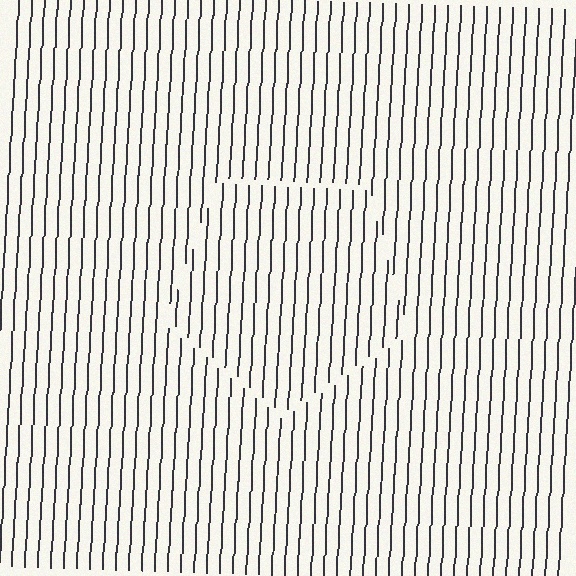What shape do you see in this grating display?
An illusory pentagon. The interior of the shape contains the same grating, shifted by half a period — the contour is defined by the phase discontinuity where line-ends from the inner and outer gratings abut.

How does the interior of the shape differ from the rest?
The interior of the shape contains the same grating, shifted by half a period — the contour is defined by the phase discontinuity where line-ends from the inner and outer gratings abut.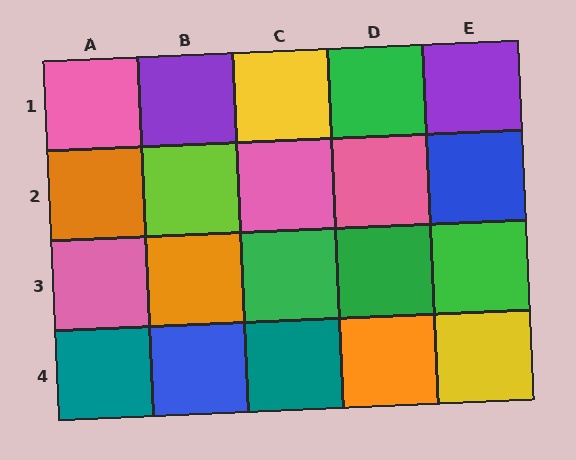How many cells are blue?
2 cells are blue.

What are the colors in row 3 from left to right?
Pink, orange, green, green, green.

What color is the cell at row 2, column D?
Pink.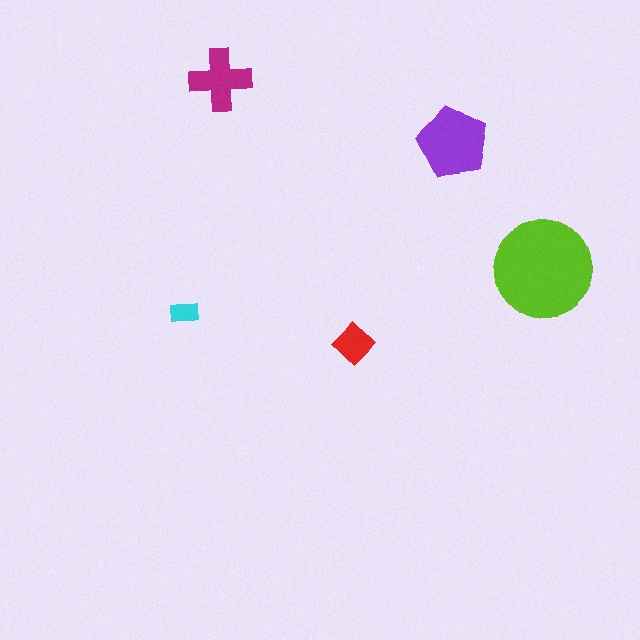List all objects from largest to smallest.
The lime circle, the purple pentagon, the magenta cross, the red diamond, the cyan rectangle.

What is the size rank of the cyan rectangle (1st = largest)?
5th.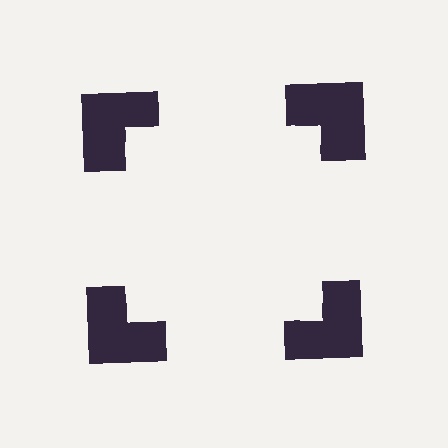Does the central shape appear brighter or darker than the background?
It typically appears slightly brighter than the background, even though no actual brightness change is drawn.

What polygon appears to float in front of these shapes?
An illusory square — its edges are inferred from the aligned wedge cuts in the notched squares, not physically drawn.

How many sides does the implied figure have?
4 sides.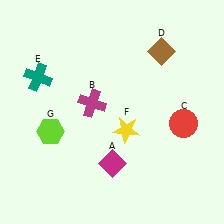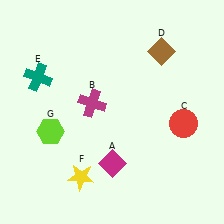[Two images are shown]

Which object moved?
The yellow star (F) moved down.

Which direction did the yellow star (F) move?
The yellow star (F) moved down.